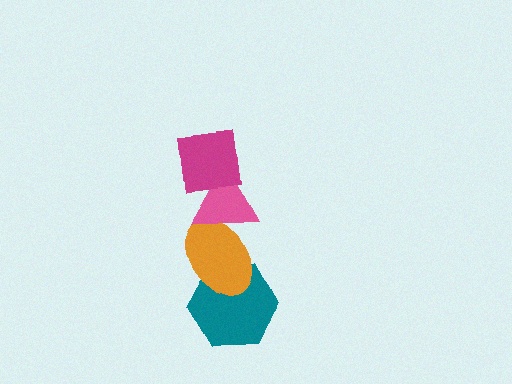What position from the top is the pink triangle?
The pink triangle is 2nd from the top.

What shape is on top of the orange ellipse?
The pink triangle is on top of the orange ellipse.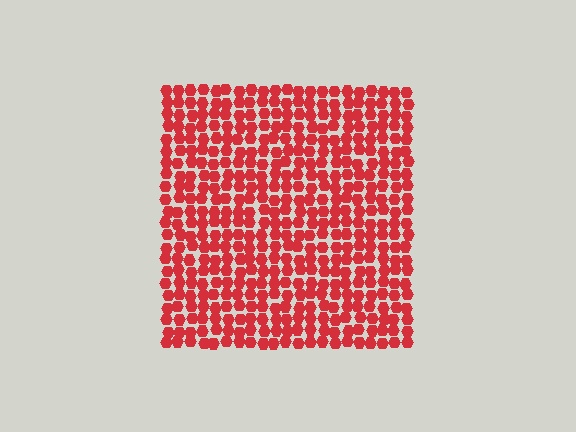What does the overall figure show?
The overall figure shows a square.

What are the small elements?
The small elements are hexagons.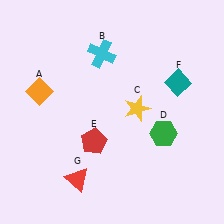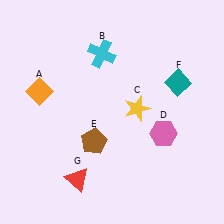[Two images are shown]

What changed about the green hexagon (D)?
In Image 1, D is green. In Image 2, it changed to pink.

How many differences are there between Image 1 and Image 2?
There are 2 differences between the two images.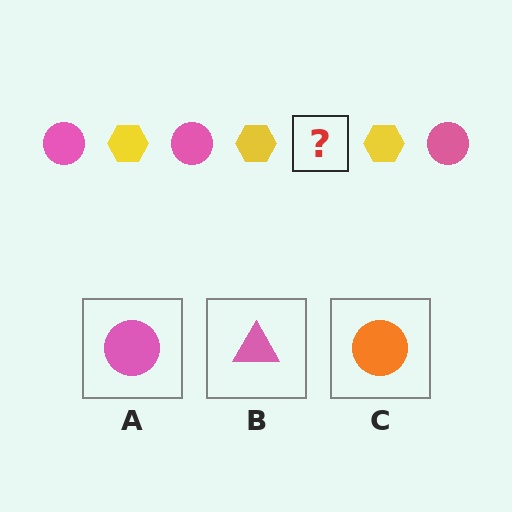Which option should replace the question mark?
Option A.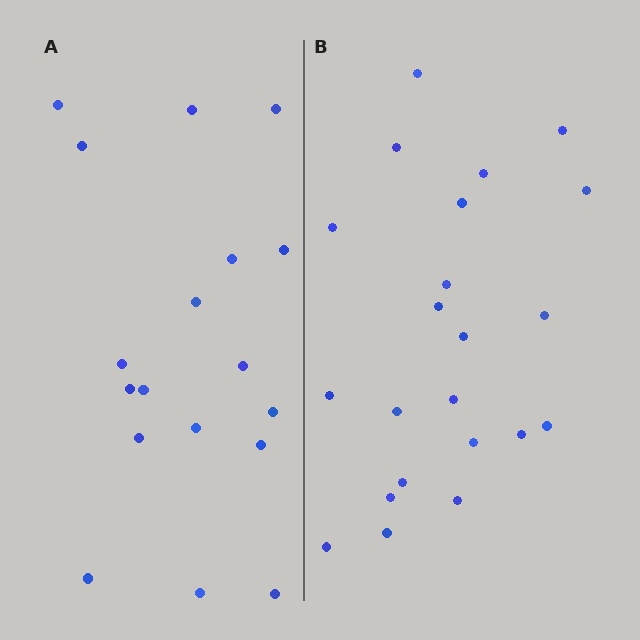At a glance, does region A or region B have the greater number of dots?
Region B (the right region) has more dots.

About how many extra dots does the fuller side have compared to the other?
Region B has about 4 more dots than region A.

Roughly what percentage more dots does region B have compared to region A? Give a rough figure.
About 20% more.